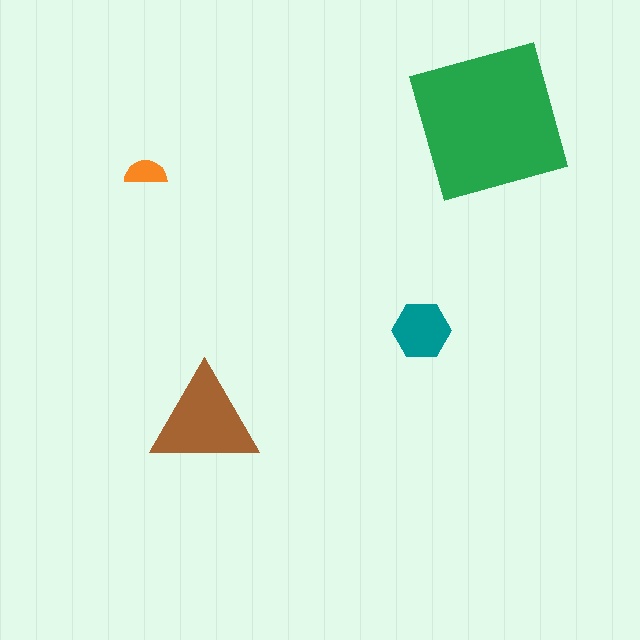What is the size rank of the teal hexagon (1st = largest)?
3rd.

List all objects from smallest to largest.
The orange semicircle, the teal hexagon, the brown triangle, the green square.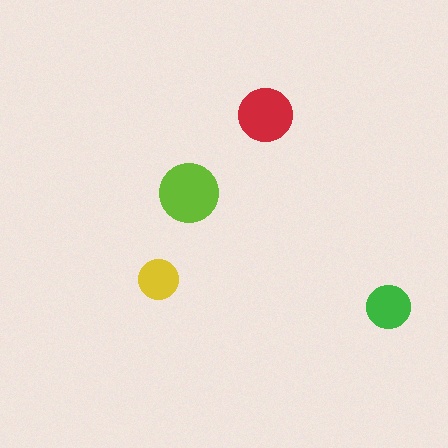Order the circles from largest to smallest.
the lime one, the red one, the green one, the yellow one.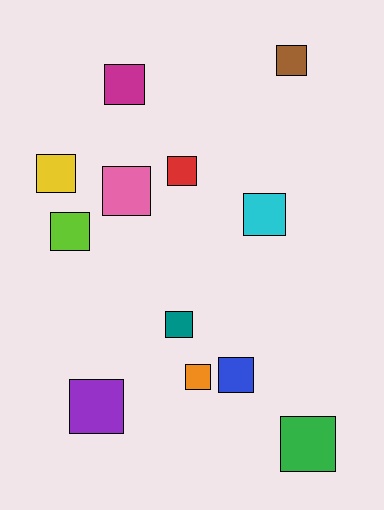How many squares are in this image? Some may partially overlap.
There are 12 squares.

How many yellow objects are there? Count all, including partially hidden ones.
There is 1 yellow object.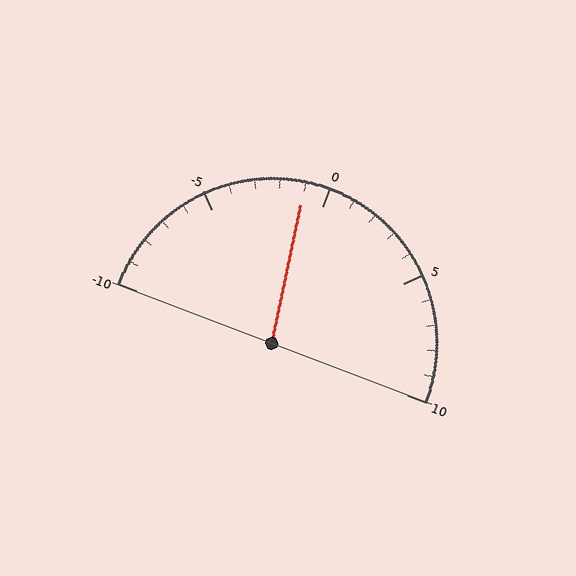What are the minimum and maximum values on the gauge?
The gauge ranges from -10 to 10.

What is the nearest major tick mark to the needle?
The nearest major tick mark is 0.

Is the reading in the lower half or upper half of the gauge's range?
The reading is in the lower half of the range (-10 to 10).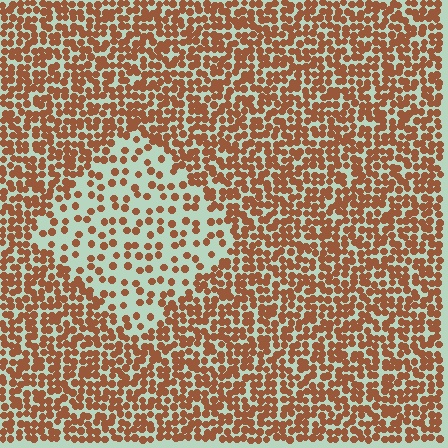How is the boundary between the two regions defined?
The boundary is defined by a change in element density (approximately 2.4x ratio). All elements are the same color, size, and shape.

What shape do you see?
I see a diamond.